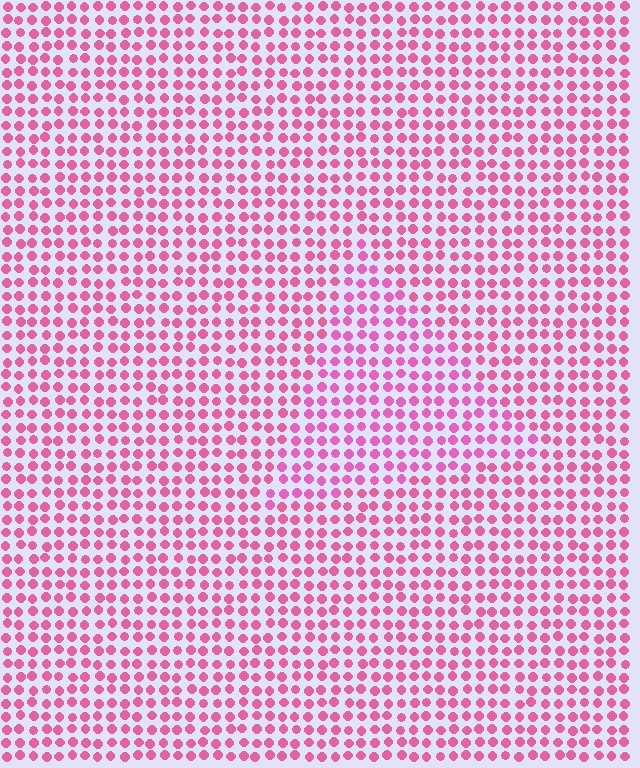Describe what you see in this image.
The image is filled with small pink elements in a uniform arrangement. A triangle-shaped region is visible where the elements are tinted to a slightly different hue, forming a subtle color boundary.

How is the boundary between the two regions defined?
The boundary is defined purely by a slight shift in hue (about 15 degrees). Spacing, size, and orientation are identical on both sides.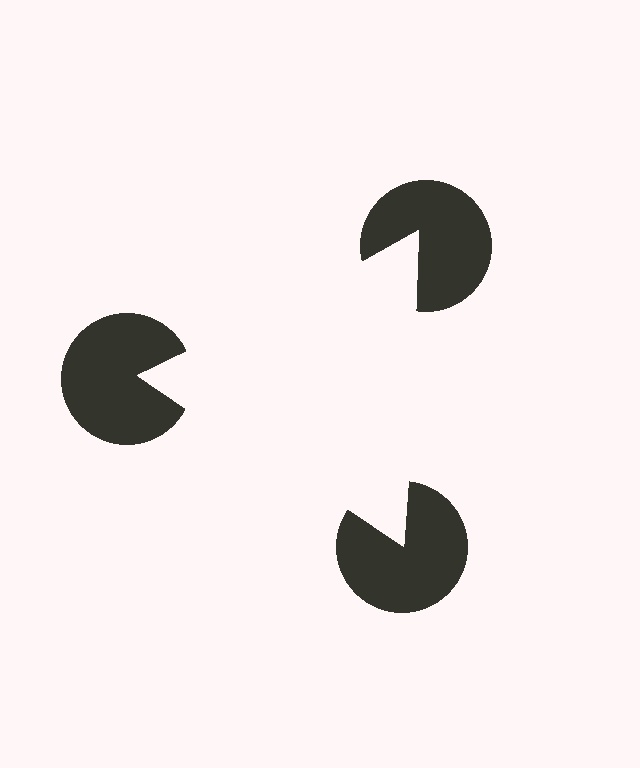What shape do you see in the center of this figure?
An illusory triangle — its edges are inferred from the aligned wedge cuts in the pac-man discs, not physically drawn.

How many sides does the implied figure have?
3 sides.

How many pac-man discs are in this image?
There are 3 — one at each vertex of the illusory triangle.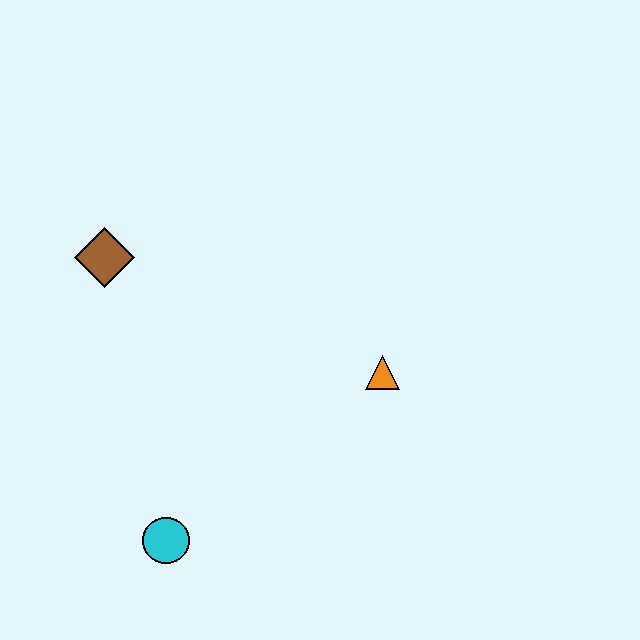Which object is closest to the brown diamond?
The cyan circle is closest to the brown diamond.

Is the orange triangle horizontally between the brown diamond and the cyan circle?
No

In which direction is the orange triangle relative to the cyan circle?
The orange triangle is to the right of the cyan circle.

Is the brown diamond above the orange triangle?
Yes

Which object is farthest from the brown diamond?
The orange triangle is farthest from the brown diamond.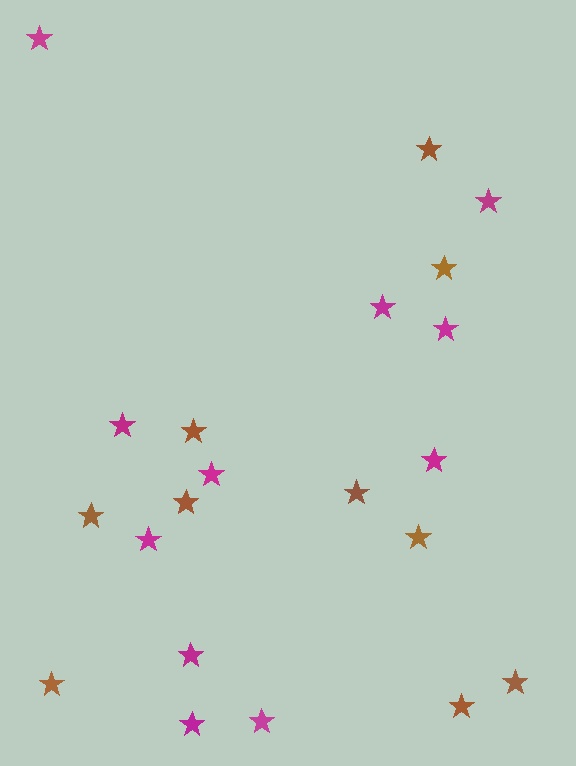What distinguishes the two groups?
There are 2 groups: one group of magenta stars (11) and one group of brown stars (10).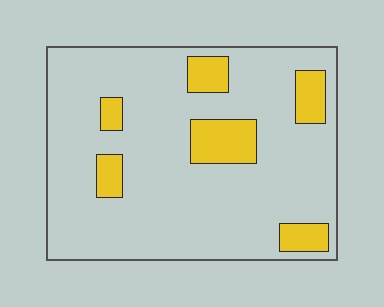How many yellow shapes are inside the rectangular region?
6.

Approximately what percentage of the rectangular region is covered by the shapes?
Approximately 15%.